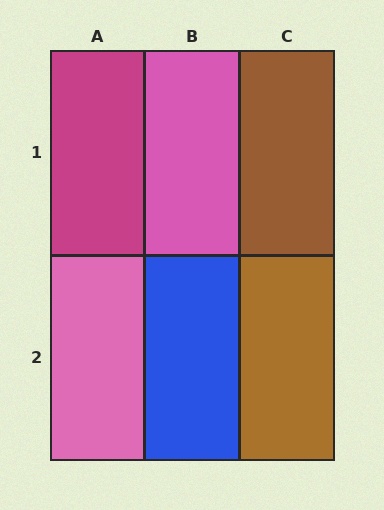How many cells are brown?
2 cells are brown.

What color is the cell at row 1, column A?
Magenta.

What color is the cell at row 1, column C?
Brown.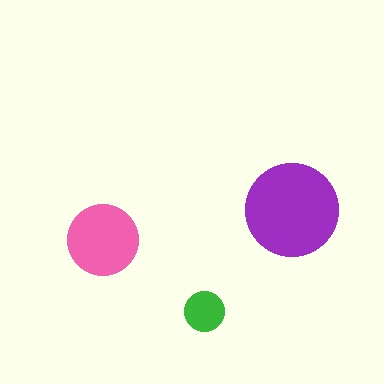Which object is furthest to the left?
The pink circle is leftmost.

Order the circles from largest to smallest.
the purple one, the pink one, the green one.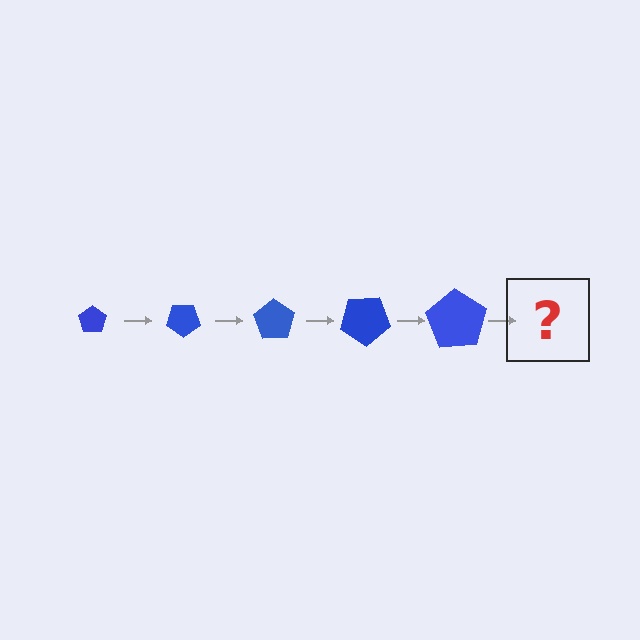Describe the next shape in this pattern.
It should be a pentagon, larger than the previous one and rotated 175 degrees from the start.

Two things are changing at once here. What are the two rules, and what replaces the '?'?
The two rules are that the pentagon grows larger each step and it rotates 35 degrees each step. The '?' should be a pentagon, larger than the previous one and rotated 175 degrees from the start.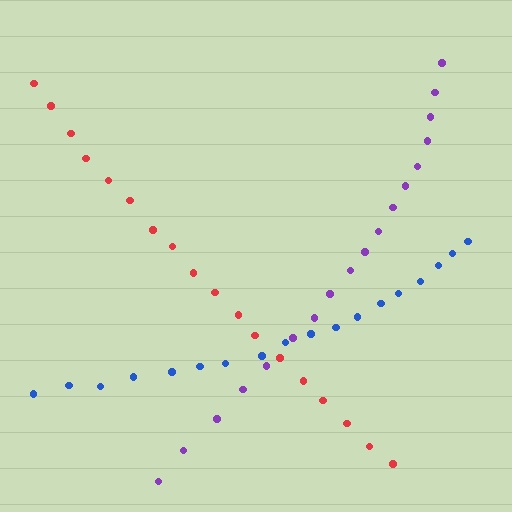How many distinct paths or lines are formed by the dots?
There are 3 distinct paths.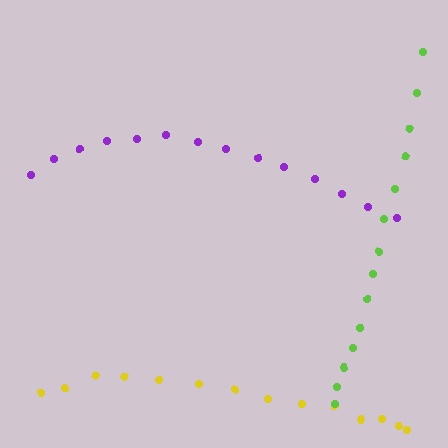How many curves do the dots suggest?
There are 3 distinct paths.